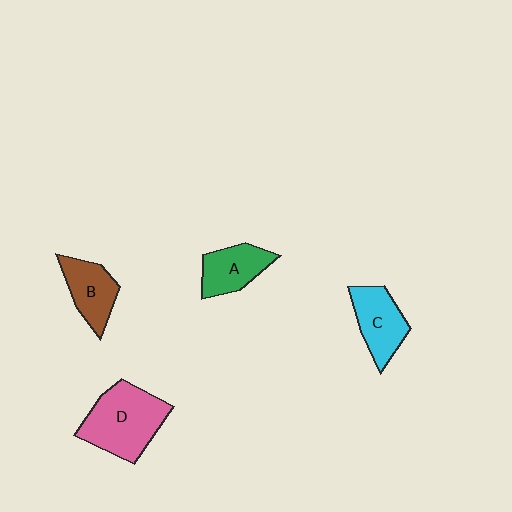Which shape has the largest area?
Shape D (pink).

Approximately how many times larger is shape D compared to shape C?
Approximately 1.5 times.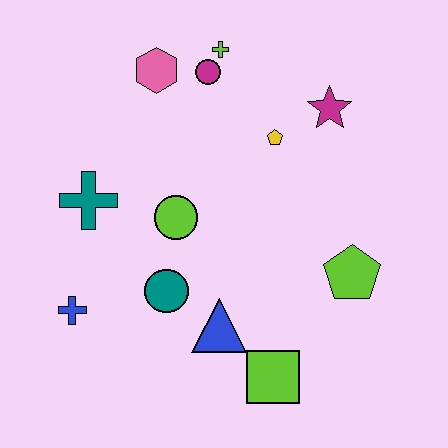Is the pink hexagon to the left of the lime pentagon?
Yes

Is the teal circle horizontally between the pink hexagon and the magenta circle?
Yes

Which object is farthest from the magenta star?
The blue cross is farthest from the magenta star.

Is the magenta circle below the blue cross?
No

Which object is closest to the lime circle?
The teal circle is closest to the lime circle.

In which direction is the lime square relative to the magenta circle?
The lime square is below the magenta circle.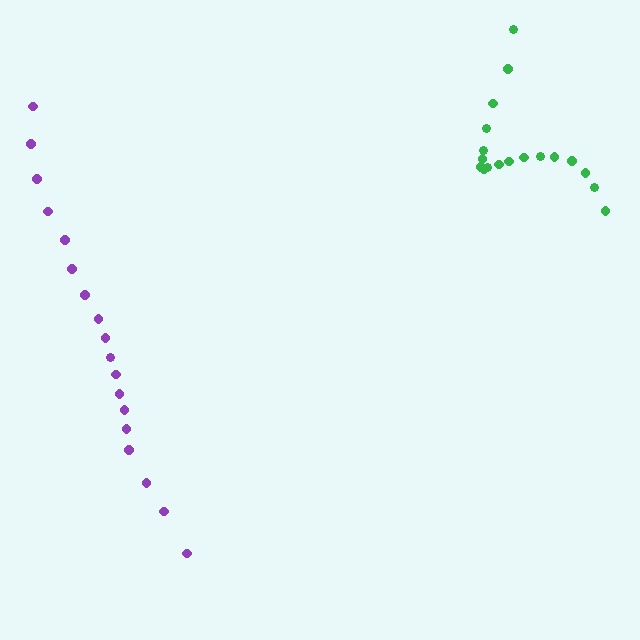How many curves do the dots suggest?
There are 2 distinct paths.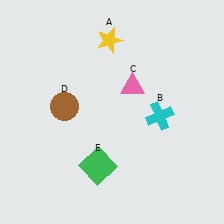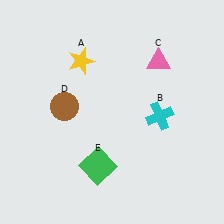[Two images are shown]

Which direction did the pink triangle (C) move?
The pink triangle (C) moved right.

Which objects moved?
The objects that moved are: the yellow star (A), the pink triangle (C).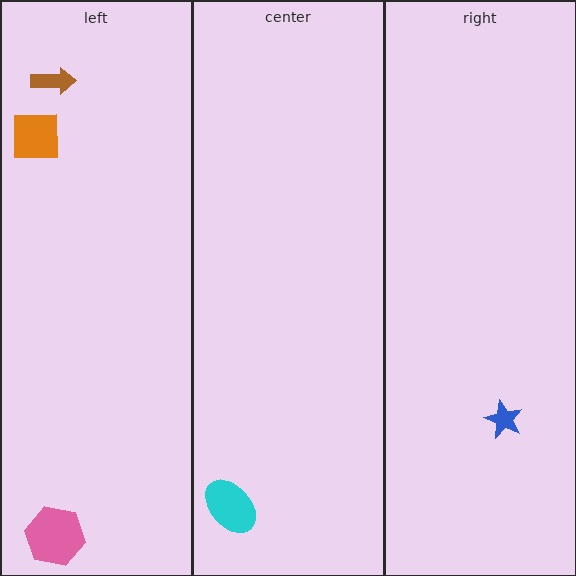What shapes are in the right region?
The blue star.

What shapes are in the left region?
The orange square, the pink hexagon, the brown arrow.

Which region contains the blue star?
The right region.